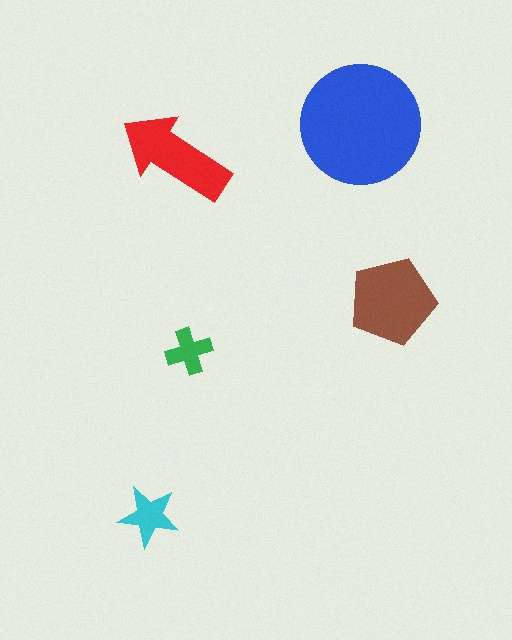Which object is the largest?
The blue circle.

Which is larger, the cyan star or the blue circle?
The blue circle.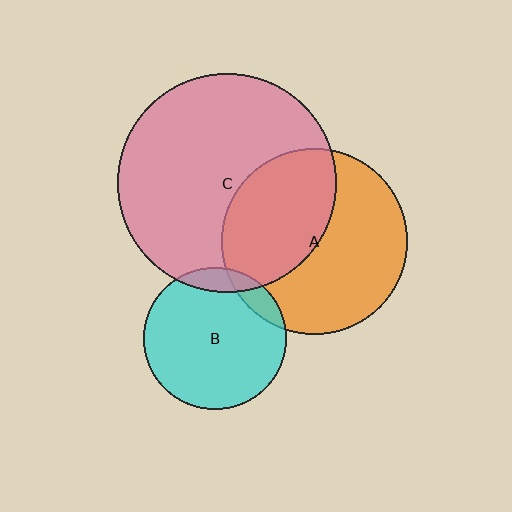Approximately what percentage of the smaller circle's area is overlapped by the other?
Approximately 10%.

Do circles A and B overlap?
Yes.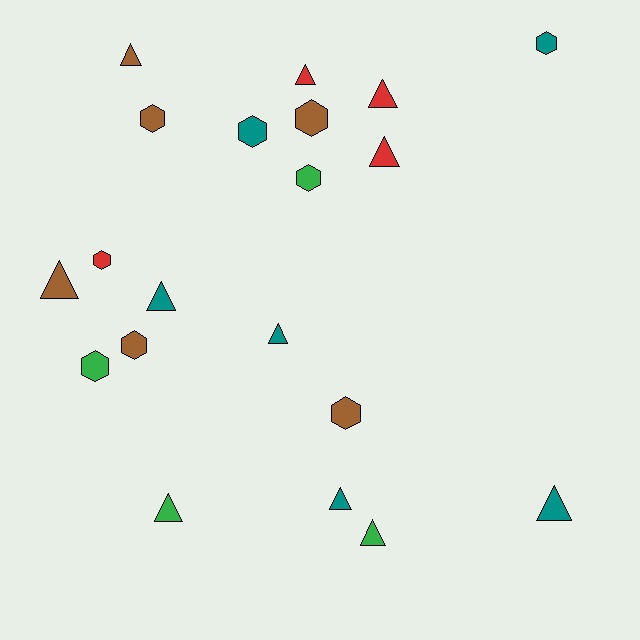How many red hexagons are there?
There is 1 red hexagon.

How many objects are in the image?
There are 20 objects.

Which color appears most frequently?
Teal, with 6 objects.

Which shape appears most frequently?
Triangle, with 11 objects.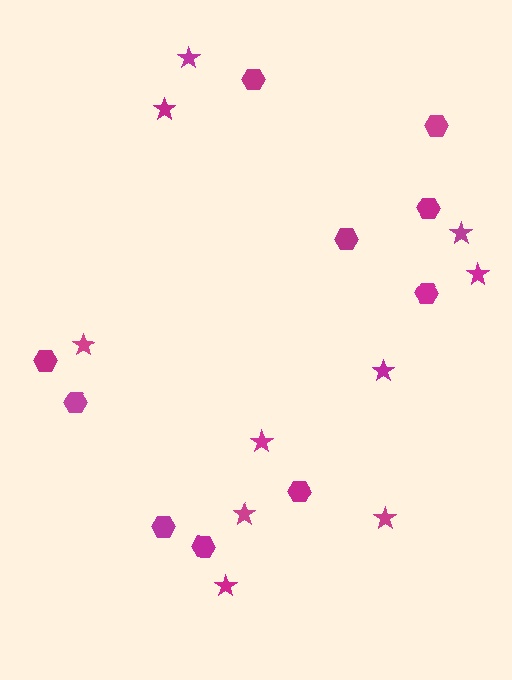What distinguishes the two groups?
There are 2 groups: one group of stars (10) and one group of hexagons (10).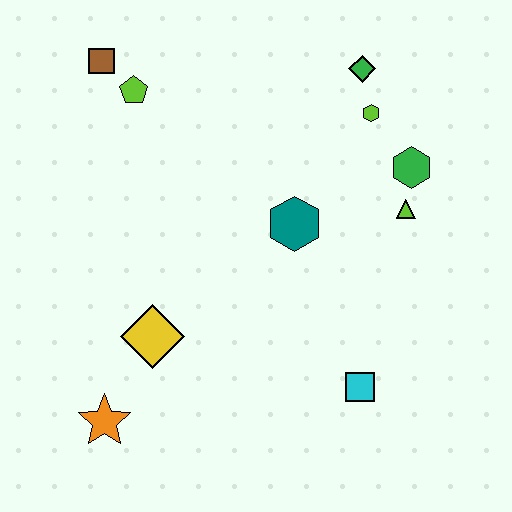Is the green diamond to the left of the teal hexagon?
No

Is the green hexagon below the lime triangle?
No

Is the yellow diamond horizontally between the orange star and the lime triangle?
Yes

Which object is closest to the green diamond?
The lime hexagon is closest to the green diamond.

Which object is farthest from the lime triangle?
The orange star is farthest from the lime triangle.